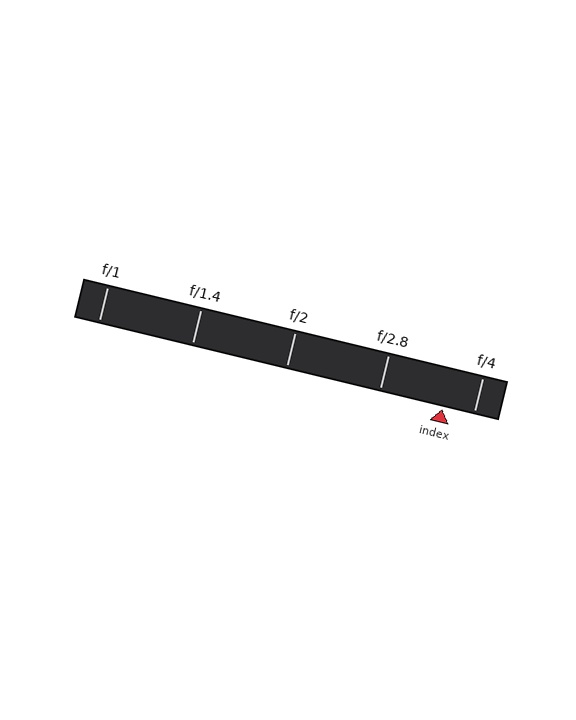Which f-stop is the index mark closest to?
The index mark is closest to f/4.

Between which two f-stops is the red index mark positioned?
The index mark is between f/2.8 and f/4.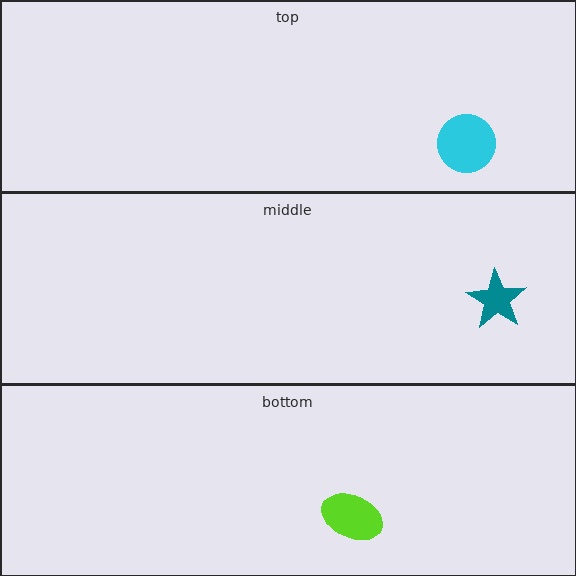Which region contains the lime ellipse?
The bottom region.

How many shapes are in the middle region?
1.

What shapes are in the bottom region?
The lime ellipse.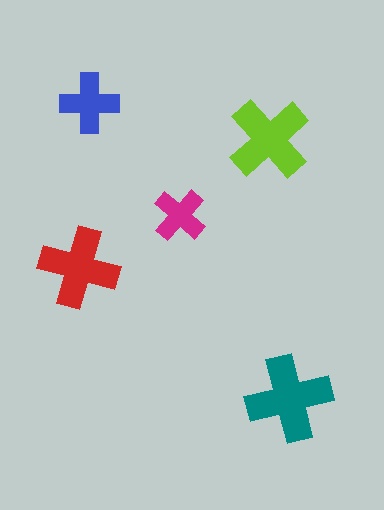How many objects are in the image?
There are 5 objects in the image.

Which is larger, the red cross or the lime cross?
The lime one.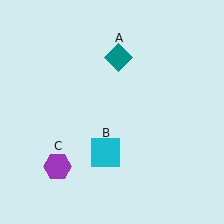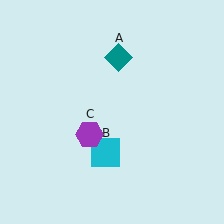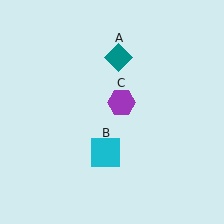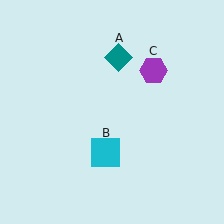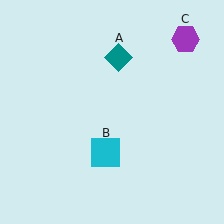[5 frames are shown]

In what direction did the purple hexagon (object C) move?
The purple hexagon (object C) moved up and to the right.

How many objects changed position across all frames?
1 object changed position: purple hexagon (object C).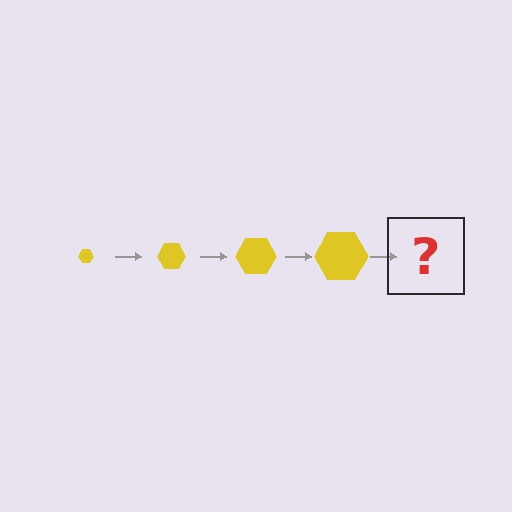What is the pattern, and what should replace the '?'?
The pattern is that the hexagon gets progressively larger each step. The '?' should be a yellow hexagon, larger than the previous one.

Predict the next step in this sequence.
The next step is a yellow hexagon, larger than the previous one.